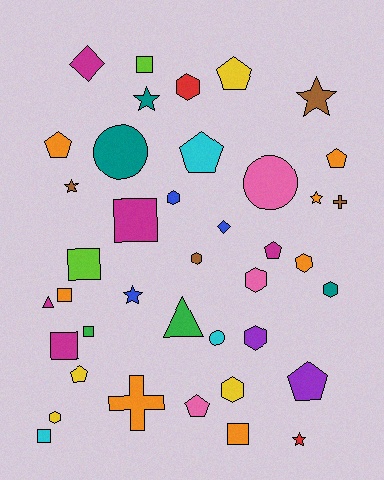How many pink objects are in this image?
There are 3 pink objects.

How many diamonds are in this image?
There are 2 diamonds.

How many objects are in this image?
There are 40 objects.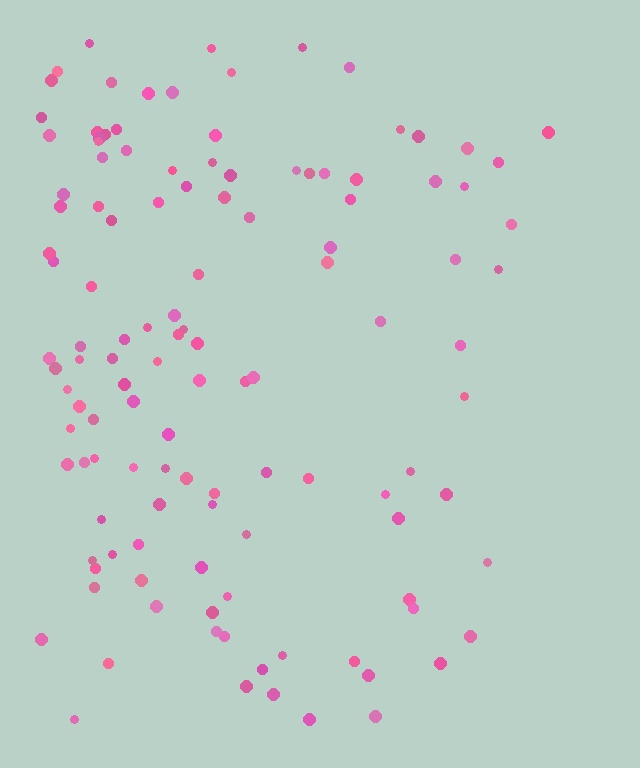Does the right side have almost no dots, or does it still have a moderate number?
Still a moderate number, just noticeably fewer than the left.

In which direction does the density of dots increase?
From right to left, with the left side densest.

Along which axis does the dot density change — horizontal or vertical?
Horizontal.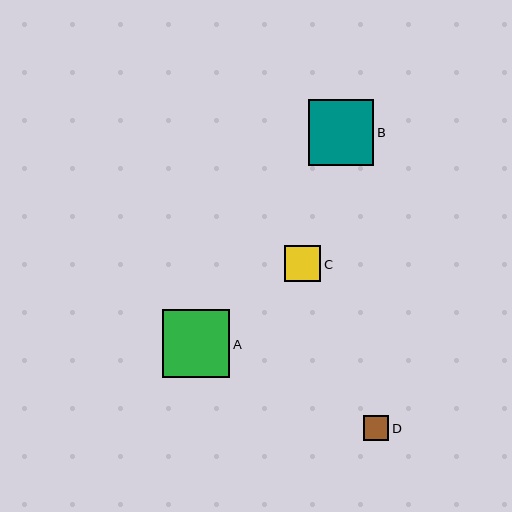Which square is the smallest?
Square D is the smallest with a size of approximately 25 pixels.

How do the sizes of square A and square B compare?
Square A and square B are approximately the same size.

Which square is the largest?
Square A is the largest with a size of approximately 68 pixels.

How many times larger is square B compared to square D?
Square B is approximately 2.6 times the size of square D.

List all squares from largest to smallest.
From largest to smallest: A, B, C, D.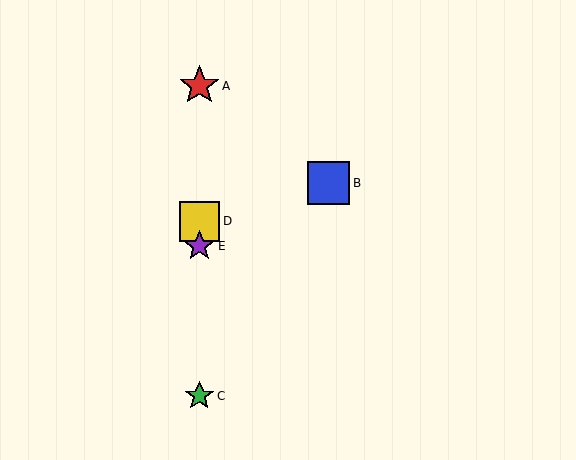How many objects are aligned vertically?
4 objects (A, C, D, E) are aligned vertically.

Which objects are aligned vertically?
Objects A, C, D, E are aligned vertically.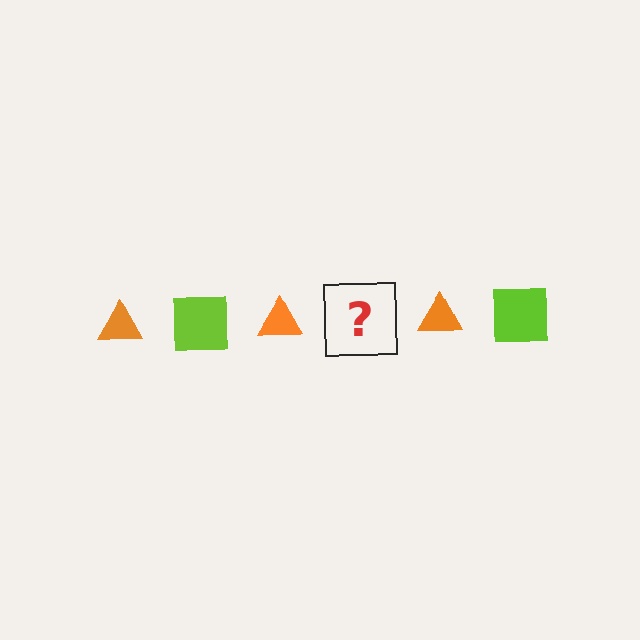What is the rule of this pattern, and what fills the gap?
The rule is that the pattern alternates between orange triangle and lime square. The gap should be filled with a lime square.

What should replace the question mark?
The question mark should be replaced with a lime square.